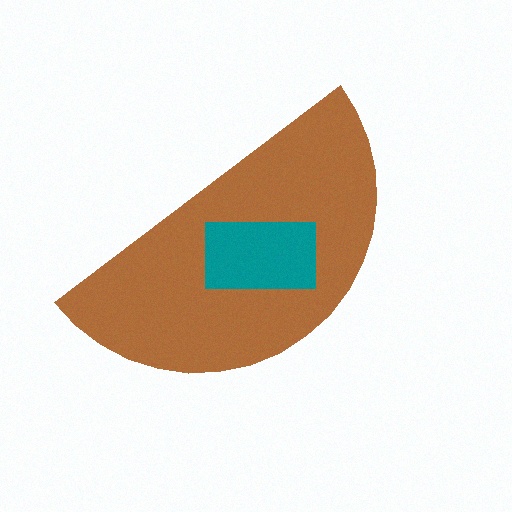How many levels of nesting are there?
2.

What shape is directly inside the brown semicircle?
The teal rectangle.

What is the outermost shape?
The brown semicircle.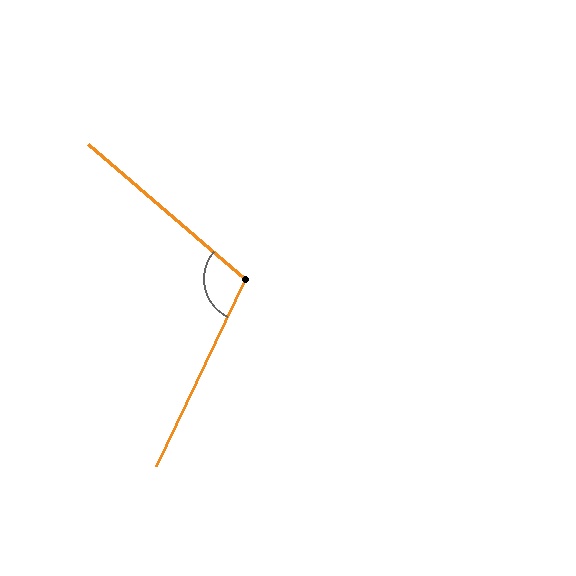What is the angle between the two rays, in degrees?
Approximately 105 degrees.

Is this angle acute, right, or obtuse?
It is obtuse.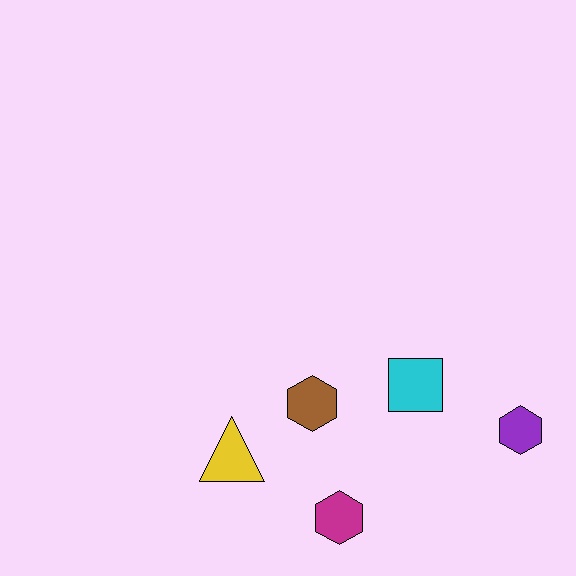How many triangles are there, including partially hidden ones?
There is 1 triangle.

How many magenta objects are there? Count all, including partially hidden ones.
There is 1 magenta object.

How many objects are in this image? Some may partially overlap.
There are 5 objects.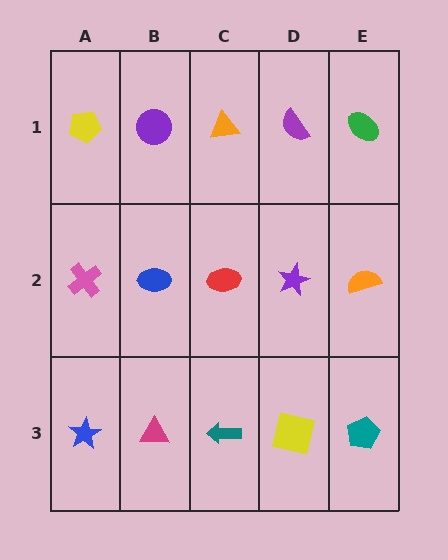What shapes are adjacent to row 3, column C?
A red ellipse (row 2, column C), a magenta triangle (row 3, column B), a yellow square (row 3, column D).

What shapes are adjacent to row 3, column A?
A pink cross (row 2, column A), a magenta triangle (row 3, column B).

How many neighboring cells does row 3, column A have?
2.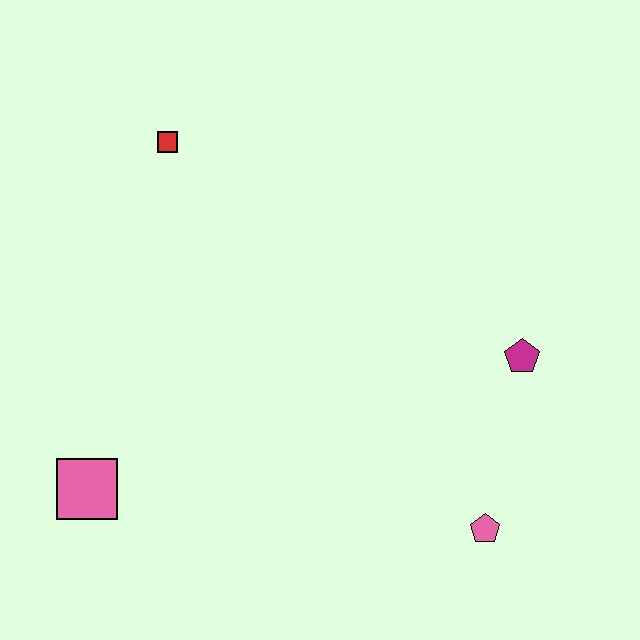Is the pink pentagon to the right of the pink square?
Yes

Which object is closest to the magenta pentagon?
The pink pentagon is closest to the magenta pentagon.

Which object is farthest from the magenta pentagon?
The pink square is farthest from the magenta pentagon.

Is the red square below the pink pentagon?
No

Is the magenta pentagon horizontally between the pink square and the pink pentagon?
No